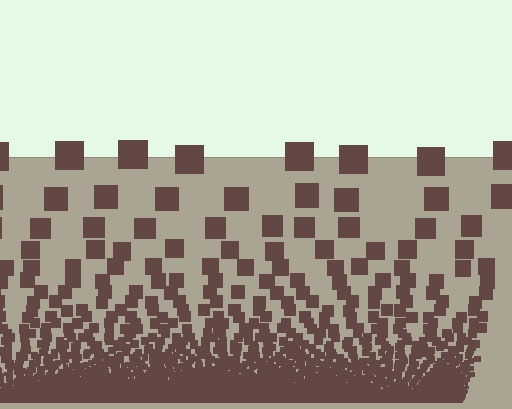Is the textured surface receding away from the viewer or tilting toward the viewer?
The surface appears to tilt toward the viewer. Texture elements get larger and sparser toward the top.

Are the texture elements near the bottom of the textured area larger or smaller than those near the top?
Smaller. The gradient is inverted — elements near the bottom are smaller and denser.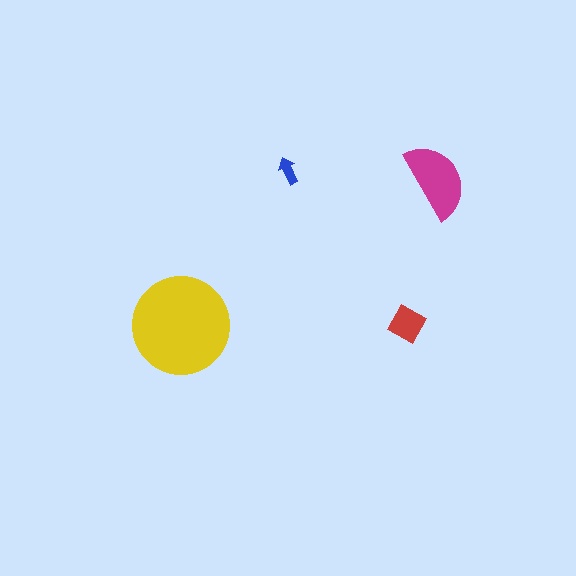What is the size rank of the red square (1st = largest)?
3rd.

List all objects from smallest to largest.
The blue arrow, the red square, the magenta semicircle, the yellow circle.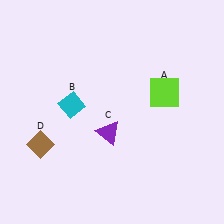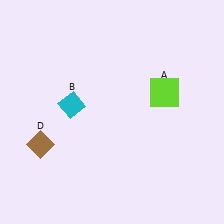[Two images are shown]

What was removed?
The purple triangle (C) was removed in Image 2.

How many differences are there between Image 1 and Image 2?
There is 1 difference between the two images.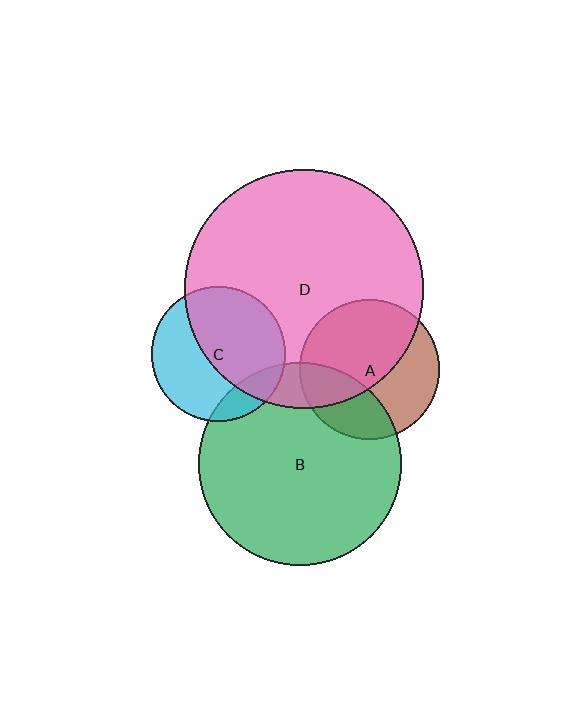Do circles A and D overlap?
Yes.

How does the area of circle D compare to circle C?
Approximately 3.2 times.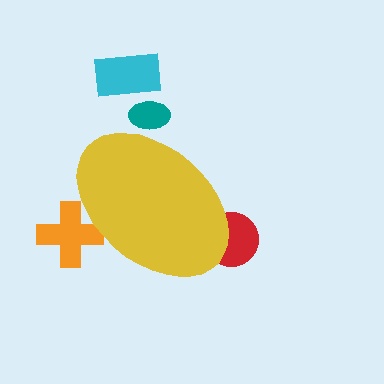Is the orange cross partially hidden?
Yes, the orange cross is partially hidden behind the yellow ellipse.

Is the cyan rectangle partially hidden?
No, the cyan rectangle is fully visible.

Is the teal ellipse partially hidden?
Yes, the teal ellipse is partially hidden behind the yellow ellipse.